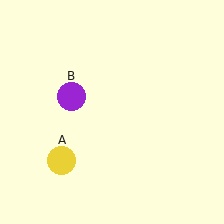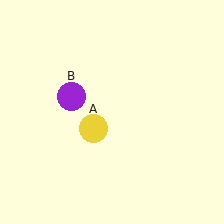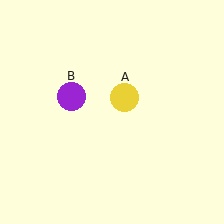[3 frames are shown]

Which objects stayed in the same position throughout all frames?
Purple circle (object B) remained stationary.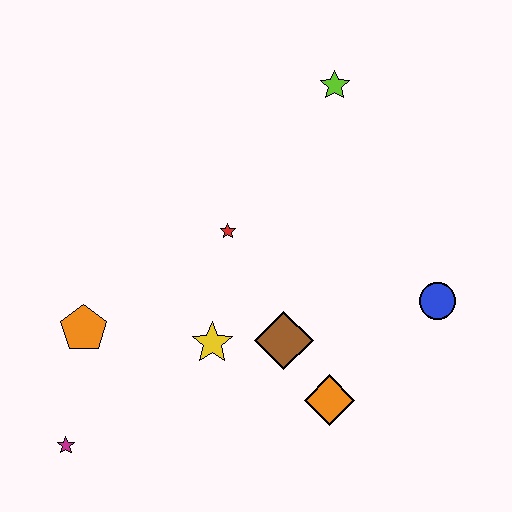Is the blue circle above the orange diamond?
Yes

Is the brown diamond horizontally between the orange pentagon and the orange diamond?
Yes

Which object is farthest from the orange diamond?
The lime star is farthest from the orange diamond.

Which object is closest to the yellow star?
The brown diamond is closest to the yellow star.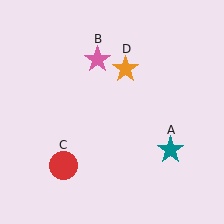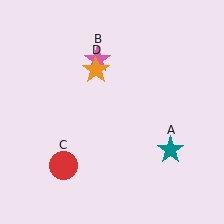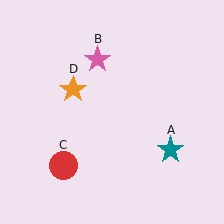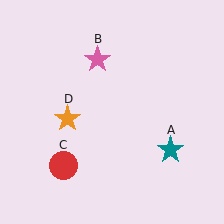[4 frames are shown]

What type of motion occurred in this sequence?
The orange star (object D) rotated counterclockwise around the center of the scene.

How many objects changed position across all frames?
1 object changed position: orange star (object D).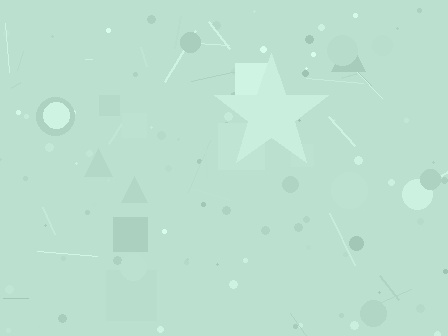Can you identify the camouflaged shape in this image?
The camouflaged shape is a star.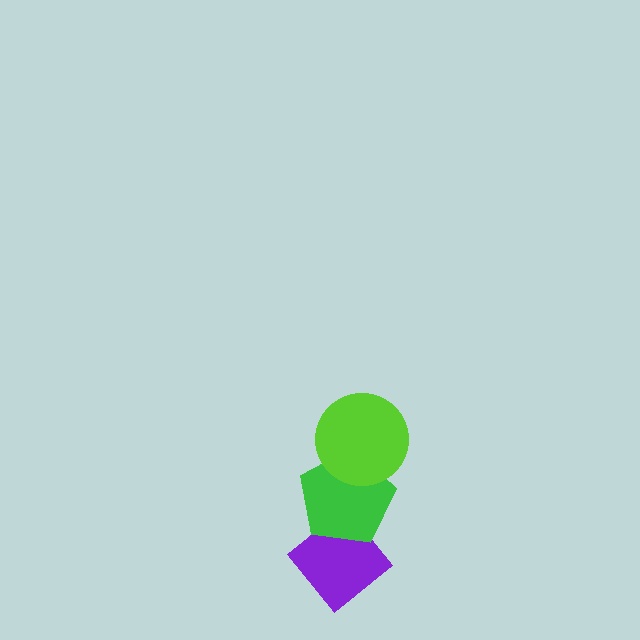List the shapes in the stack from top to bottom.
From top to bottom: the lime circle, the green pentagon, the purple diamond.